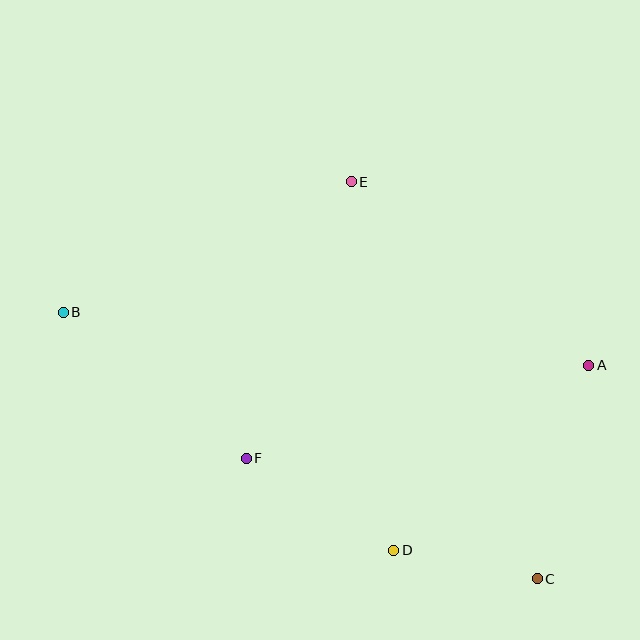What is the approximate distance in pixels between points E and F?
The distance between E and F is approximately 296 pixels.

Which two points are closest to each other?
Points C and D are closest to each other.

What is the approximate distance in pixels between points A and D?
The distance between A and D is approximately 269 pixels.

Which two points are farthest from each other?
Points B and C are farthest from each other.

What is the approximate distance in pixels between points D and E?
The distance between D and E is approximately 371 pixels.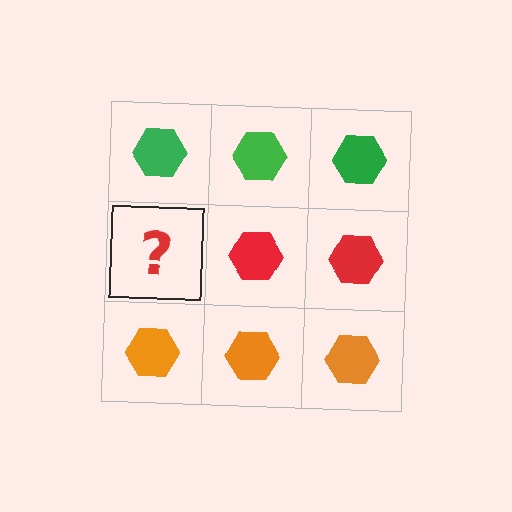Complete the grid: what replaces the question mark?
The question mark should be replaced with a red hexagon.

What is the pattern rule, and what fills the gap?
The rule is that each row has a consistent color. The gap should be filled with a red hexagon.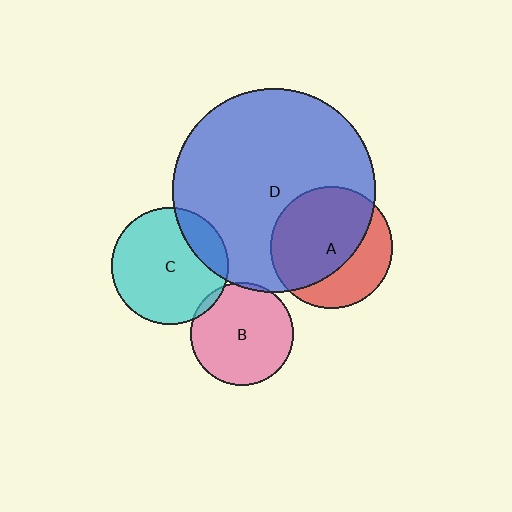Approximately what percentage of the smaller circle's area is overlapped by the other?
Approximately 20%.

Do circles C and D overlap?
Yes.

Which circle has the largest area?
Circle D (blue).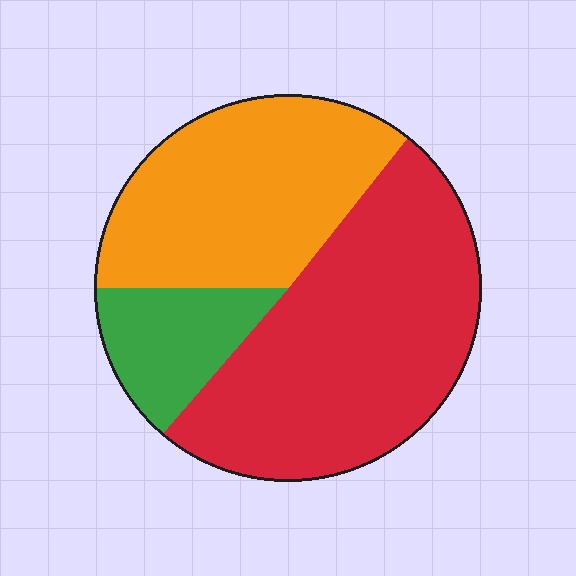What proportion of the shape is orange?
Orange takes up about three eighths (3/8) of the shape.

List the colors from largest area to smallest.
From largest to smallest: red, orange, green.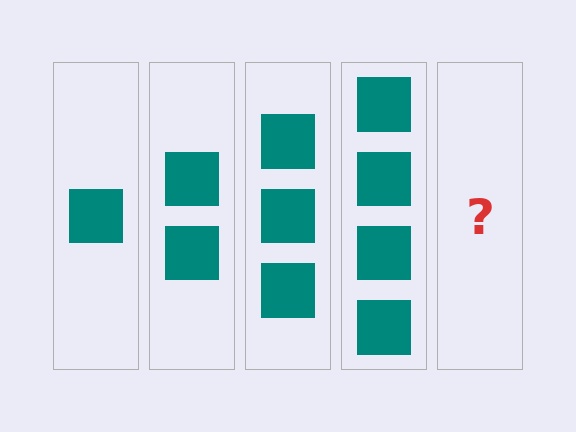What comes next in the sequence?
The next element should be 5 squares.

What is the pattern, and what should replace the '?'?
The pattern is that each step adds one more square. The '?' should be 5 squares.